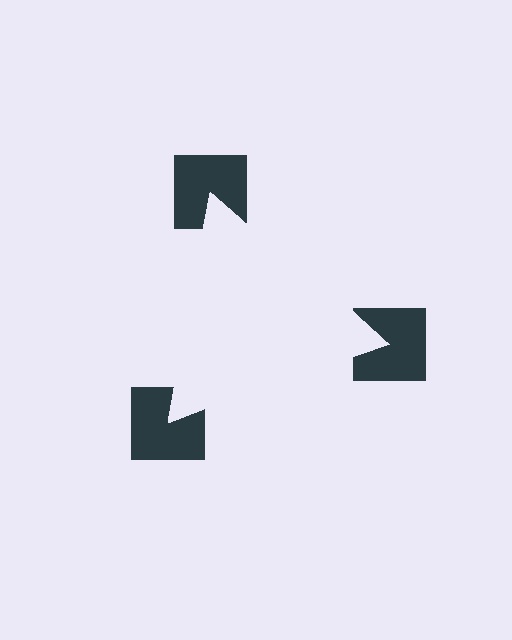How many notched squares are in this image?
There are 3 — one at each vertex of the illusory triangle.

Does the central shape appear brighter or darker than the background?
It typically appears slightly brighter than the background, even though no actual brightness change is drawn.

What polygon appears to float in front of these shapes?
An illusory triangle — its edges are inferred from the aligned wedge cuts in the notched squares, not physically drawn.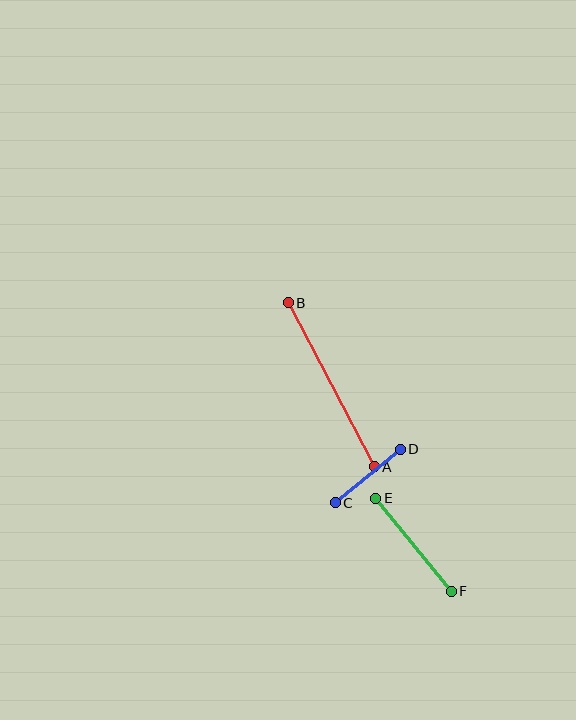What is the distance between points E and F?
The distance is approximately 120 pixels.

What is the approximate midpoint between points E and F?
The midpoint is at approximately (414, 545) pixels.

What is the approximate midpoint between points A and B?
The midpoint is at approximately (331, 385) pixels.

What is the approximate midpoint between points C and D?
The midpoint is at approximately (368, 476) pixels.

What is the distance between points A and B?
The distance is approximately 185 pixels.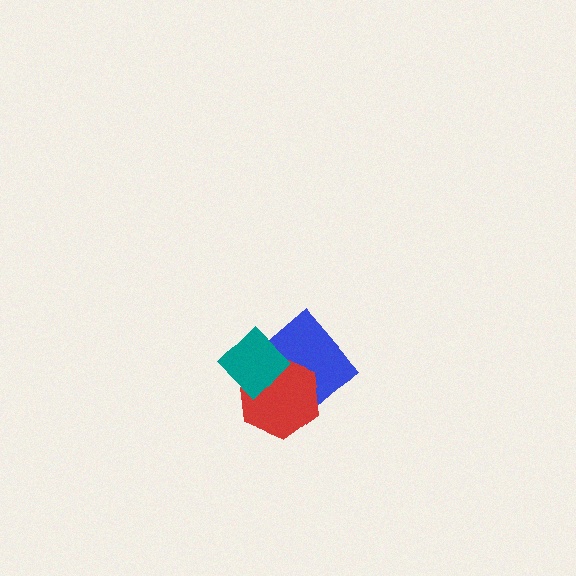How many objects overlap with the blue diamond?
2 objects overlap with the blue diamond.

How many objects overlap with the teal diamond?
2 objects overlap with the teal diamond.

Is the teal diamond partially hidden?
No, no other shape covers it.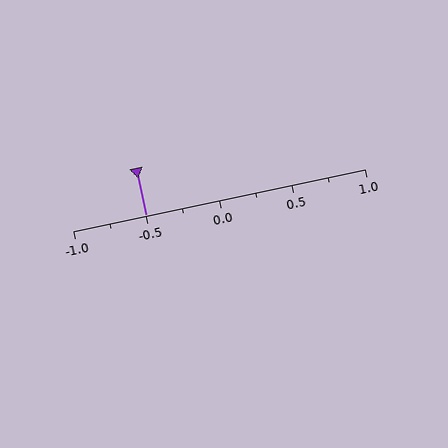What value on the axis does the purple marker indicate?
The marker indicates approximately -0.5.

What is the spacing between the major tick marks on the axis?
The major ticks are spaced 0.5 apart.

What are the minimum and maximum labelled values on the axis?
The axis runs from -1.0 to 1.0.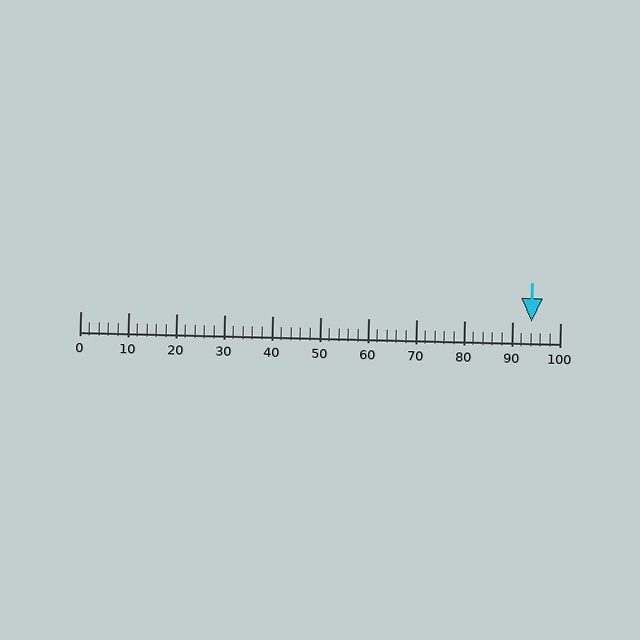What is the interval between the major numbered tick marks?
The major tick marks are spaced 10 units apart.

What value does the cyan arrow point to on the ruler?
The cyan arrow points to approximately 94.